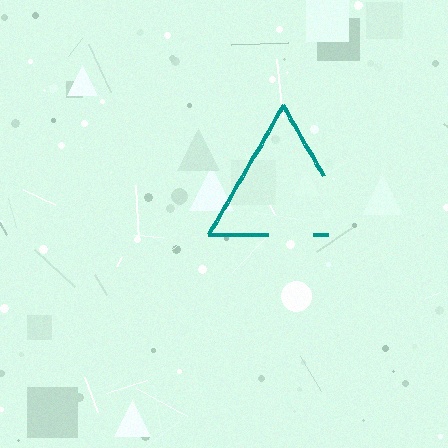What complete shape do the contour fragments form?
The contour fragments form a triangle.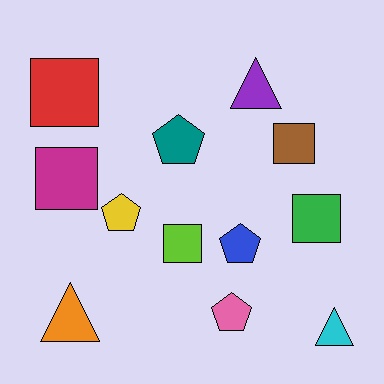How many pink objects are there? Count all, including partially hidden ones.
There is 1 pink object.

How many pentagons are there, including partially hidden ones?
There are 4 pentagons.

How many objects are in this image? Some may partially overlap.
There are 12 objects.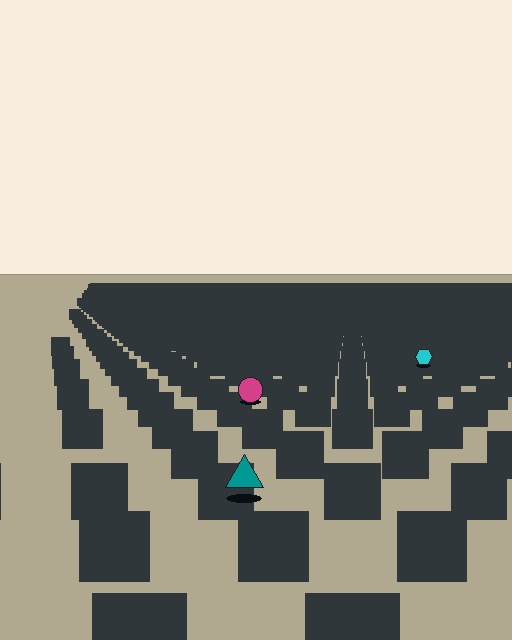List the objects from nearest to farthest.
From nearest to farthest: the teal triangle, the magenta circle, the cyan hexagon.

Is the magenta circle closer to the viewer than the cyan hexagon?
Yes. The magenta circle is closer — you can tell from the texture gradient: the ground texture is coarser near it.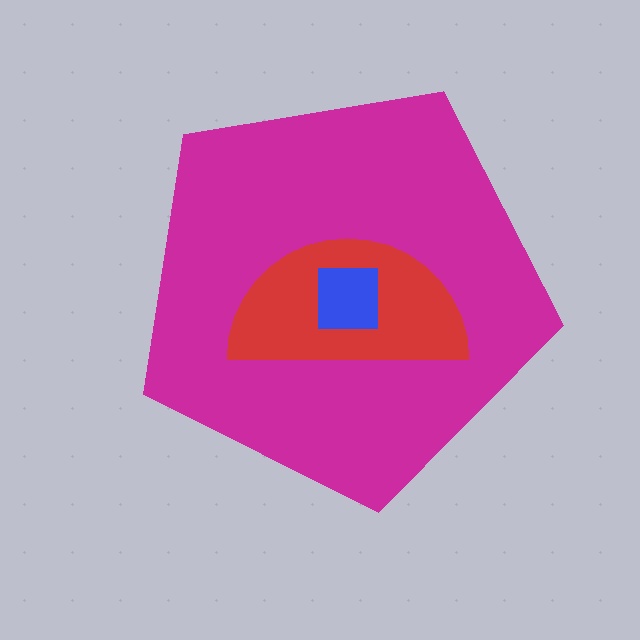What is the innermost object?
The blue square.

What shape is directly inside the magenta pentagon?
The red semicircle.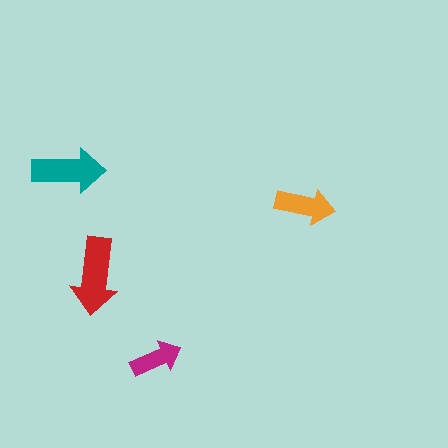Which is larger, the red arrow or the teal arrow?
The red one.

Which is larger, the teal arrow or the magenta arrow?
The teal one.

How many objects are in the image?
There are 4 objects in the image.